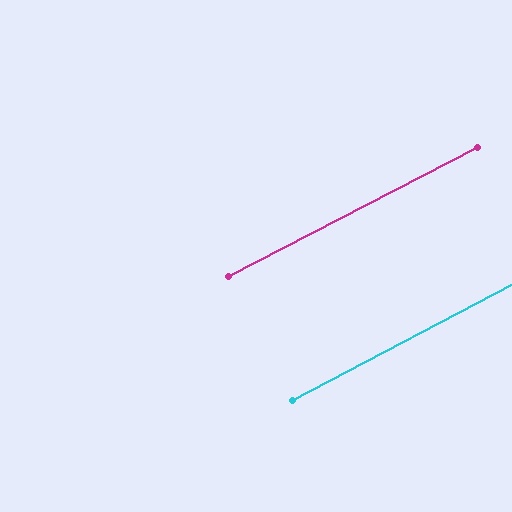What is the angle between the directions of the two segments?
Approximately 0 degrees.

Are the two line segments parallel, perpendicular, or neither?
Parallel — their directions differ by only 0.4°.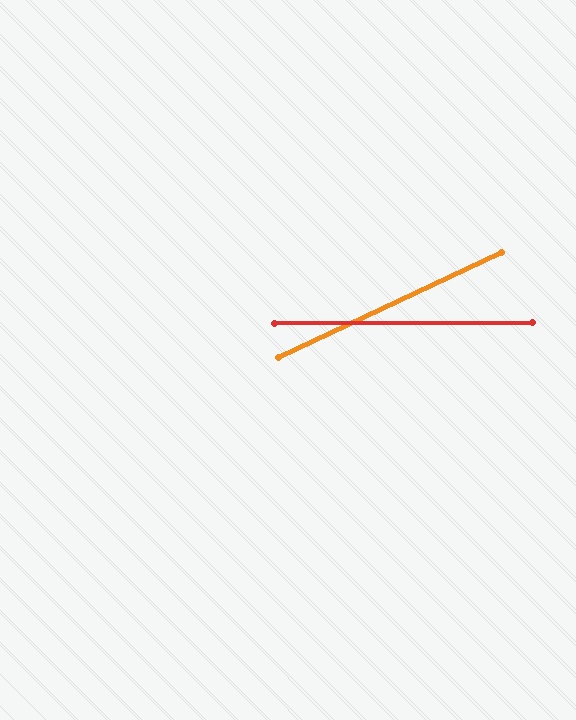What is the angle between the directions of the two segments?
Approximately 25 degrees.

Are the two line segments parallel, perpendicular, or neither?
Neither parallel nor perpendicular — they differ by about 25°.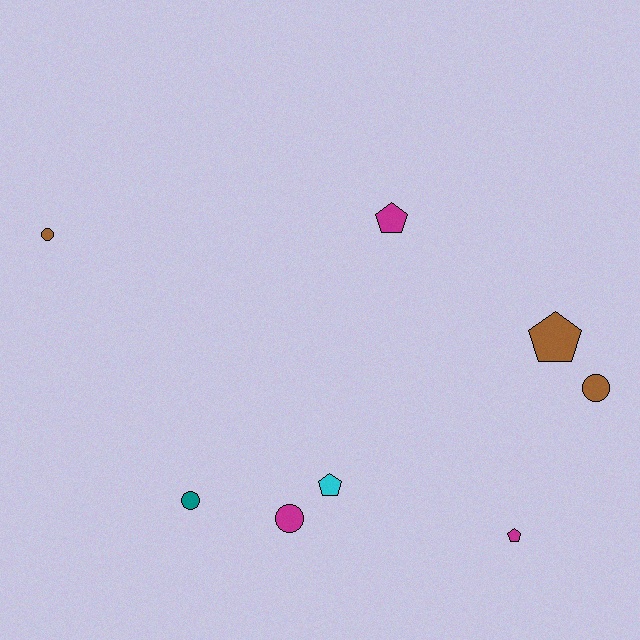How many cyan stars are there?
There are no cyan stars.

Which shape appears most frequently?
Pentagon, with 4 objects.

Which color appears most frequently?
Magenta, with 3 objects.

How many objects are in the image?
There are 8 objects.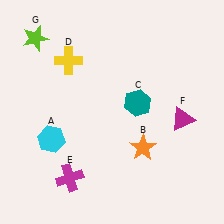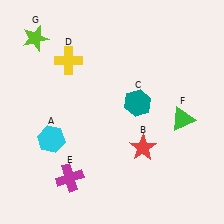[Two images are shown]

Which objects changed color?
B changed from orange to red. F changed from magenta to green.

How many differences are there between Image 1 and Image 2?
There are 2 differences between the two images.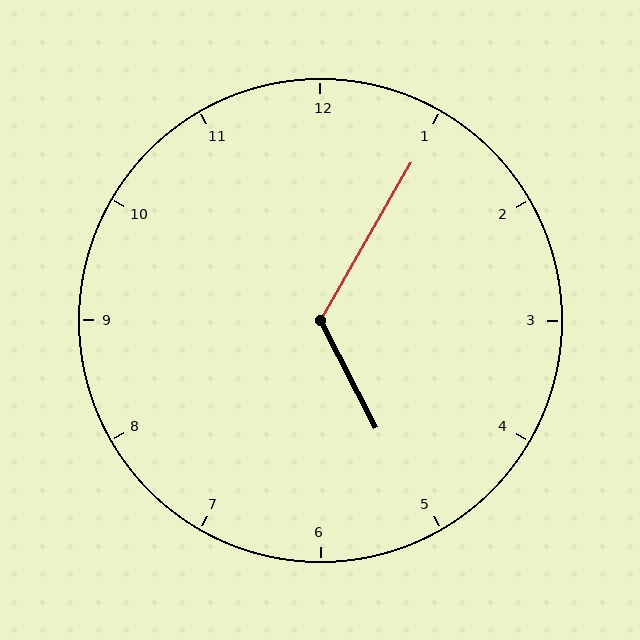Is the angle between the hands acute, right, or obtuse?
It is obtuse.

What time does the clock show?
5:05.